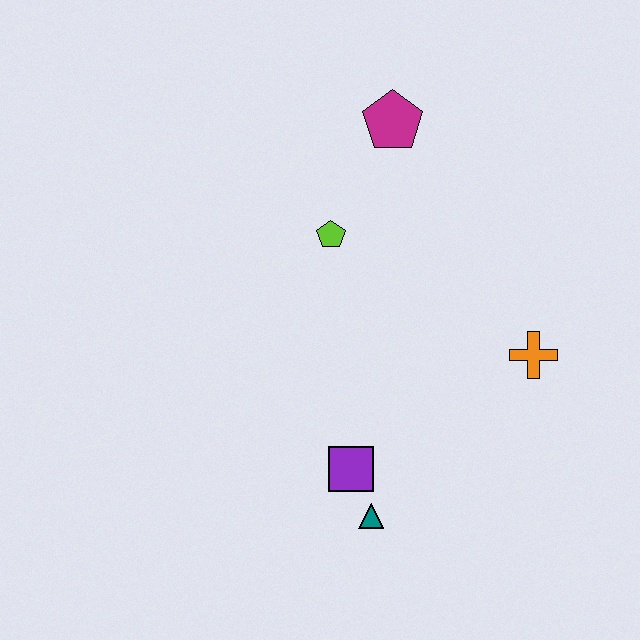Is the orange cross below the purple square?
No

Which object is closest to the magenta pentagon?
The lime pentagon is closest to the magenta pentagon.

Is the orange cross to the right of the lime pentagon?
Yes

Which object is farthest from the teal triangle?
The magenta pentagon is farthest from the teal triangle.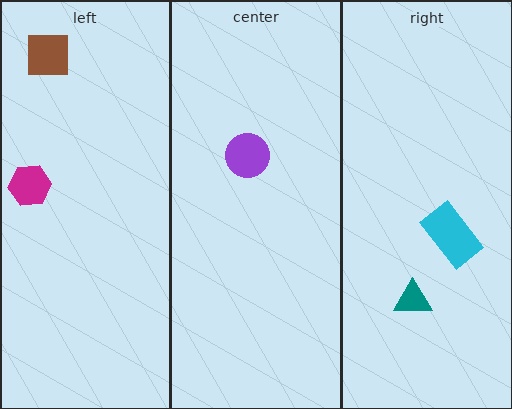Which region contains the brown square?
The left region.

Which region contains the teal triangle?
The right region.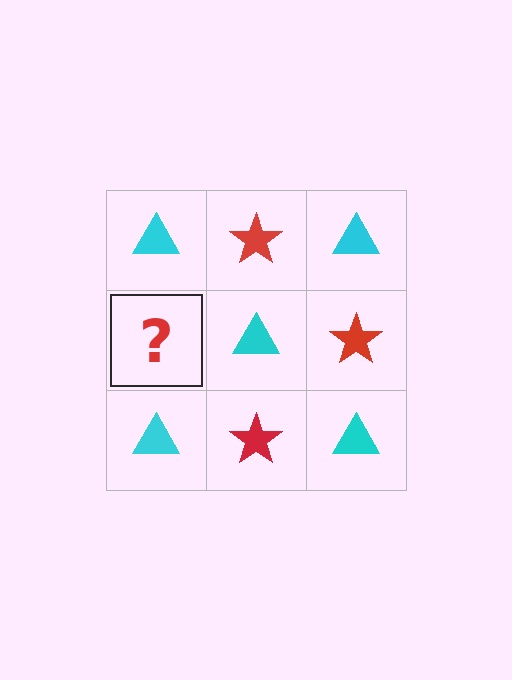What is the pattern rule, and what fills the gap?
The rule is that it alternates cyan triangle and red star in a checkerboard pattern. The gap should be filled with a red star.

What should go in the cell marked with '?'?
The missing cell should contain a red star.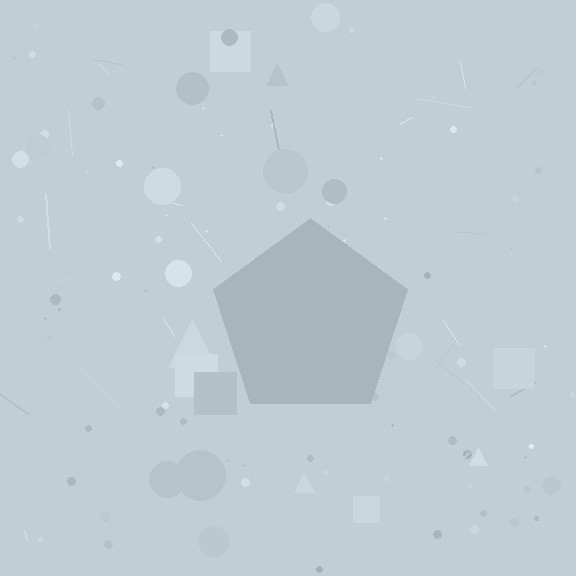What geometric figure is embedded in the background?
A pentagon is embedded in the background.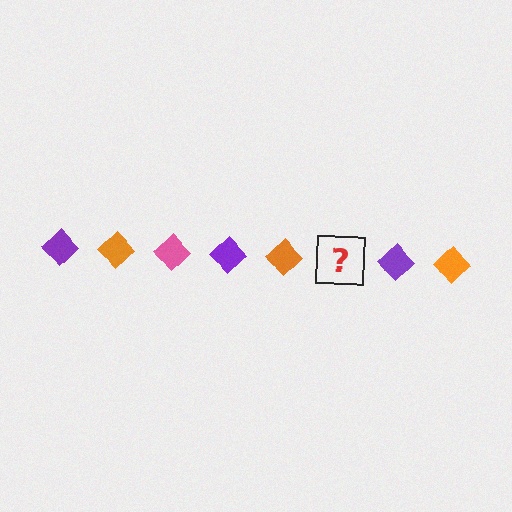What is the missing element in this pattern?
The missing element is a pink diamond.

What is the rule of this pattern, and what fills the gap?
The rule is that the pattern cycles through purple, orange, pink diamonds. The gap should be filled with a pink diamond.